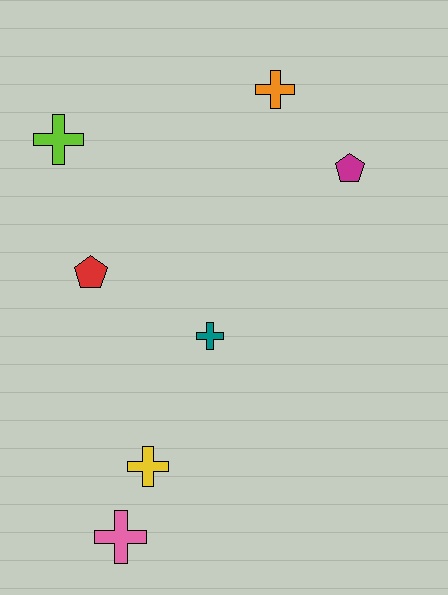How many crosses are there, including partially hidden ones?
There are 5 crosses.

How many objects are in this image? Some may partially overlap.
There are 7 objects.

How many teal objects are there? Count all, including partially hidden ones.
There is 1 teal object.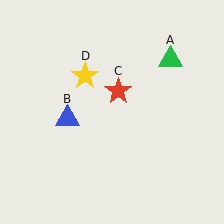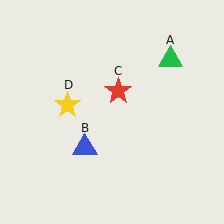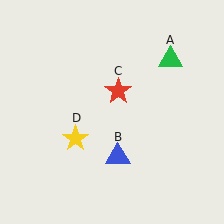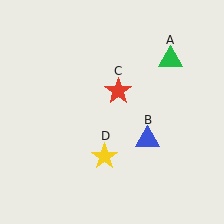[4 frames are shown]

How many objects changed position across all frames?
2 objects changed position: blue triangle (object B), yellow star (object D).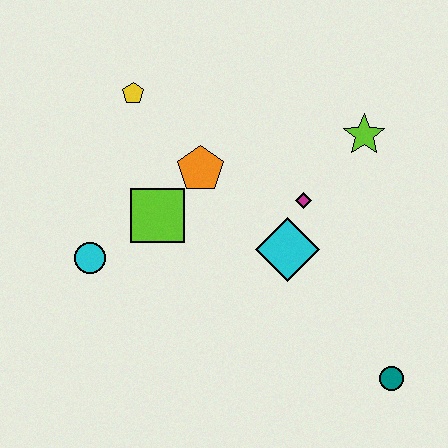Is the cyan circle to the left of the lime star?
Yes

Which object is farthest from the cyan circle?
The teal circle is farthest from the cyan circle.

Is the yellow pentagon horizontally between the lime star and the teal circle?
No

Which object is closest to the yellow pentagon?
The orange pentagon is closest to the yellow pentagon.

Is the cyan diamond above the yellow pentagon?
No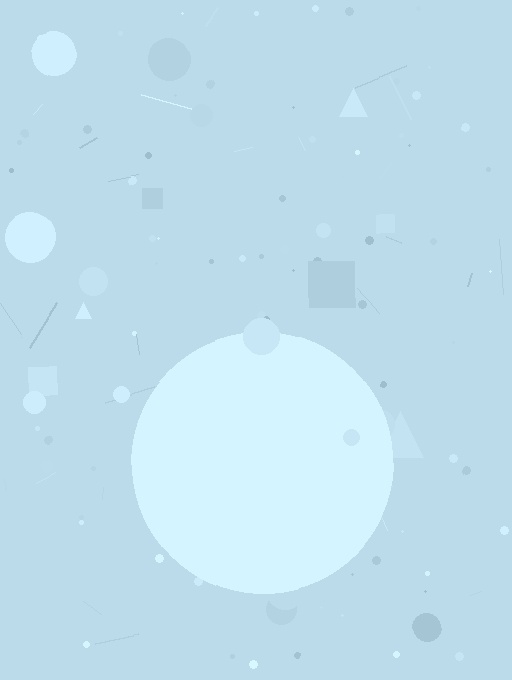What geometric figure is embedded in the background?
A circle is embedded in the background.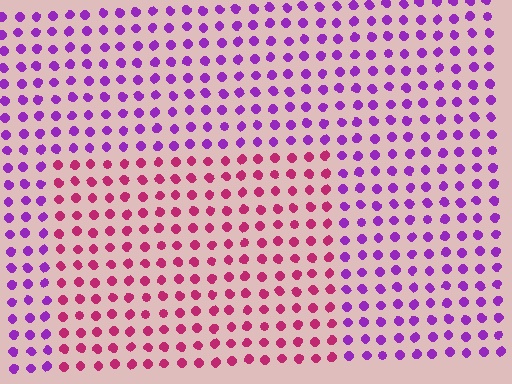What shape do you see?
I see a rectangle.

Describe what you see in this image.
The image is filled with small purple elements in a uniform arrangement. A rectangle-shaped region is visible where the elements are tinted to a slightly different hue, forming a subtle color boundary.